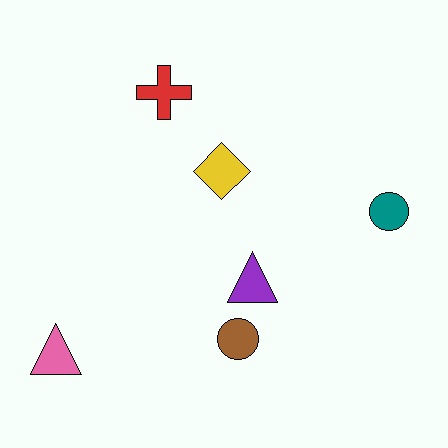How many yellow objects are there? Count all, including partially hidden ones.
There is 1 yellow object.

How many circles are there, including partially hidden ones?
There are 2 circles.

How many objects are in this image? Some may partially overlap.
There are 6 objects.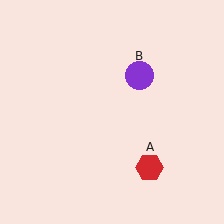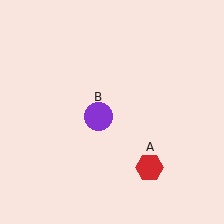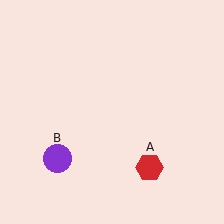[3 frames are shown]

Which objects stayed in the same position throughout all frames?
Red hexagon (object A) remained stationary.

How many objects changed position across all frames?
1 object changed position: purple circle (object B).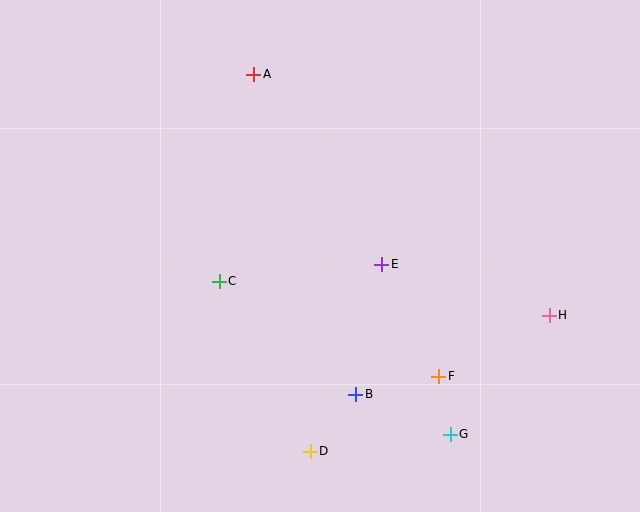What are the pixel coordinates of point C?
Point C is at (219, 281).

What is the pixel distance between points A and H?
The distance between A and H is 381 pixels.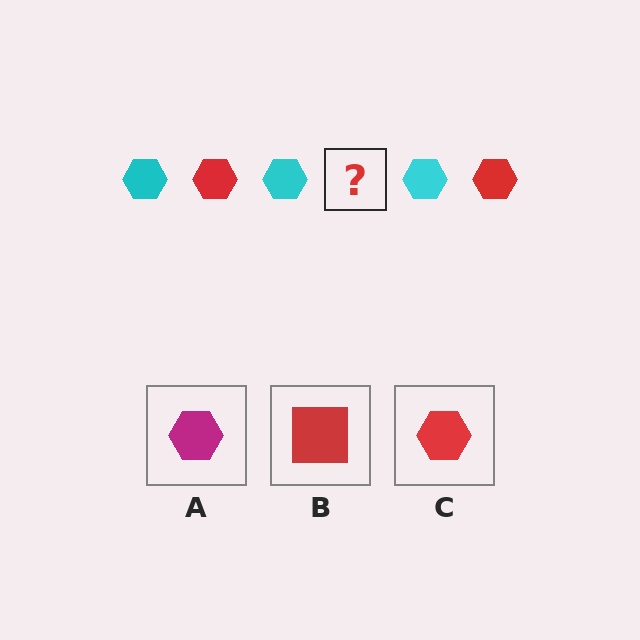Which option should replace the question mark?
Option C.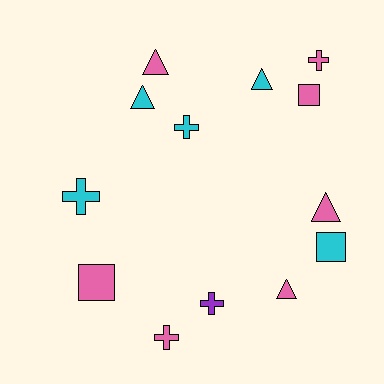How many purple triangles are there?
There are no purple triangles.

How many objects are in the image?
There are 13 objects.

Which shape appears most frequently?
Triangle, with 5 objects.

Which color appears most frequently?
Pink, with 7 objects.